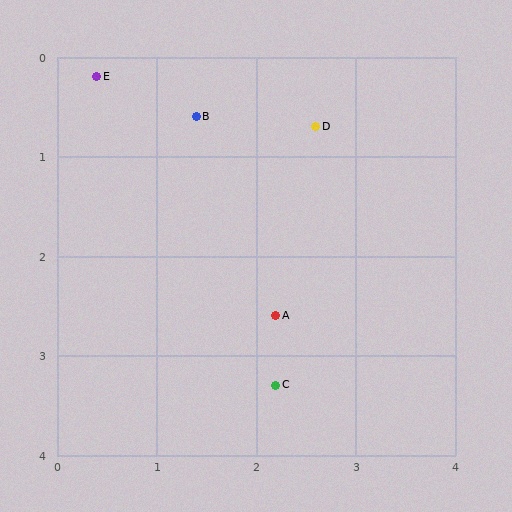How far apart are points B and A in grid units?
Points B and A are about 2.2 grid units apart.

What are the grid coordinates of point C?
Point C is at approximately (2.2, 3.3).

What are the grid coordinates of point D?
Point D is at approximately (2.6, 0.7).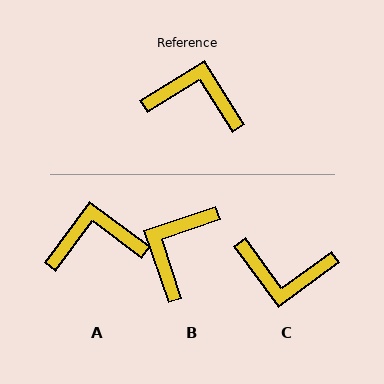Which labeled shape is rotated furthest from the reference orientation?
C, about 176 degrees away.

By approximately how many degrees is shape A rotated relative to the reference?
Approximately 22 degrees counter-clockwise.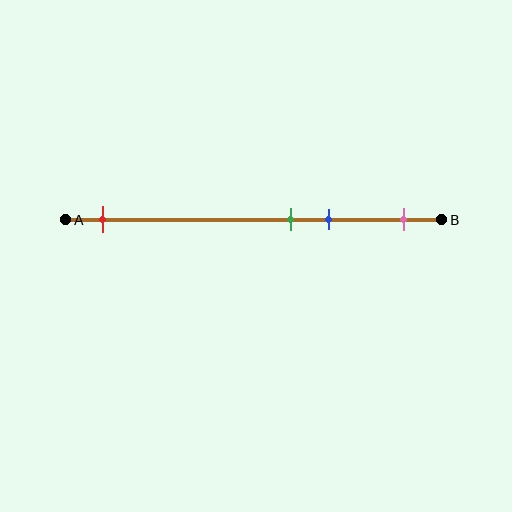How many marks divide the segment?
There are 4 marks dividing the segment.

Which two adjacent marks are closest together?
The green and blue marks are the closest adjacent pair.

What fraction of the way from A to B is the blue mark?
The blue mark is approximately 70% (0.7) of the way from A to B.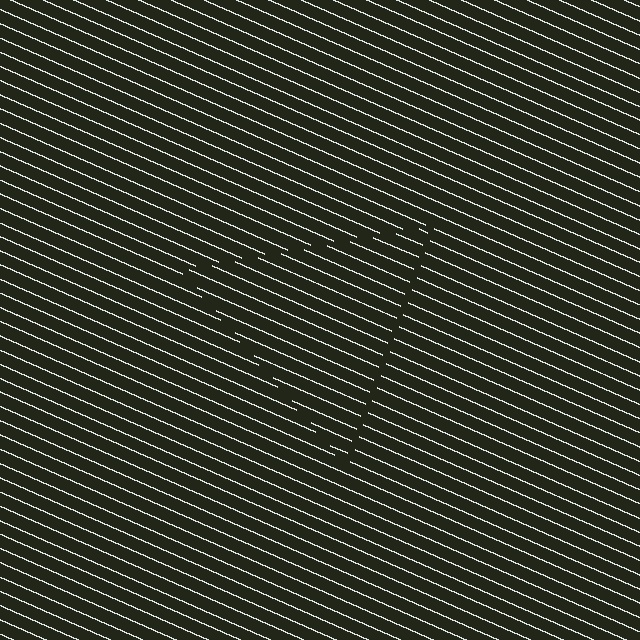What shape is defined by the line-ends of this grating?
An illusory triangle. The interior of the shape contains the same grating, shifted by half a period — the contour is defined by the phase discontinuity where line-ends from the inner and outer gratings abut.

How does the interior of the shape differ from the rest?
The interior of the shape contains the same grating, shifted by half a period — the contour is defined by the phase discontinuity where line-ends from the inner and outer gratings abut.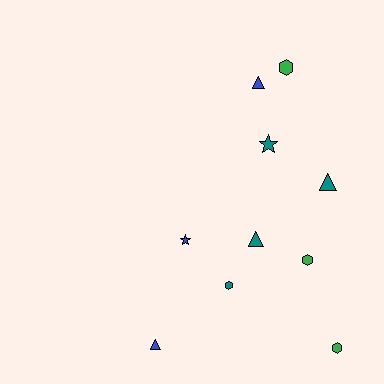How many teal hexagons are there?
There is 1 teal hexagon.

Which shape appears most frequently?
Triangle, with 4 objects.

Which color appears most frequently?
Teal, with 4 objects.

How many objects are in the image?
There are 10 objects.